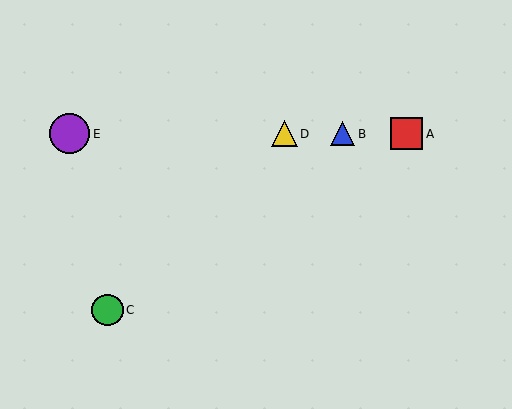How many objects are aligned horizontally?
4 objects (A, B, D, E) are aligned horizontally.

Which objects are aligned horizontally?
Objects A, B, D, E are aligned horizontally.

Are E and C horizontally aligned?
No, E is at y≈134 and C is at y≈310.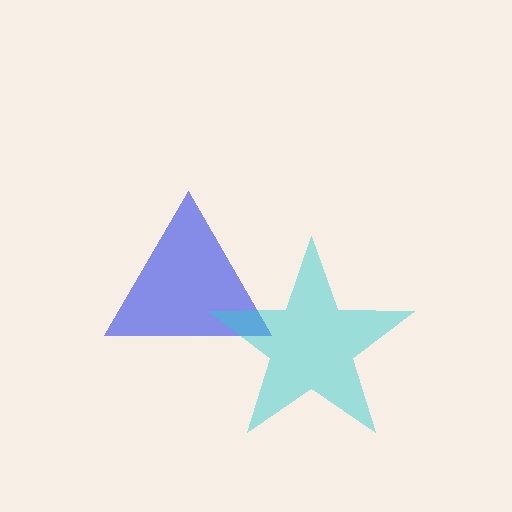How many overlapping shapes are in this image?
There are 2 overlapping shapes in the image.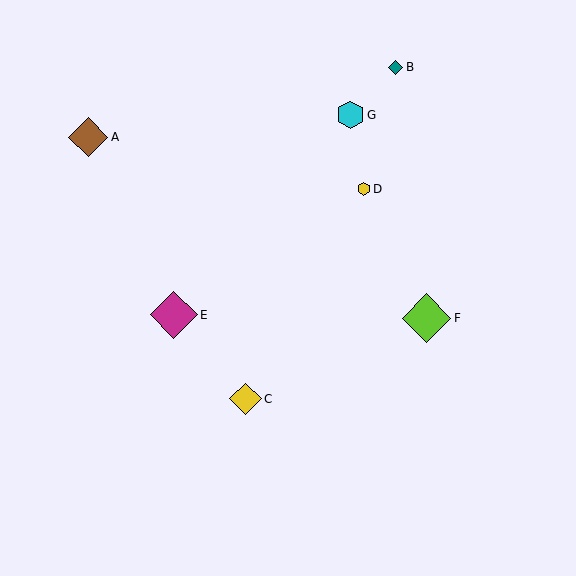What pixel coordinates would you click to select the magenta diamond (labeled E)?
Click at (174, 315) to select the magenta diamond E.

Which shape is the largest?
The lime diamond (labeled F) is the largest.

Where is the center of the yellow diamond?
The center of the yellow diamond is at (245, 399).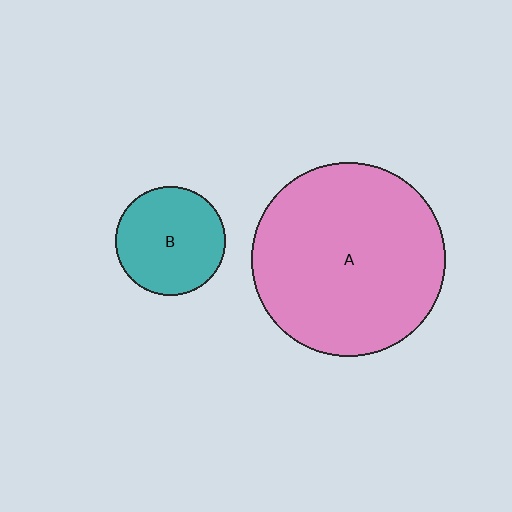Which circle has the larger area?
Circle A (pink).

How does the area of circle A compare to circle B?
Approximately 3.1 times.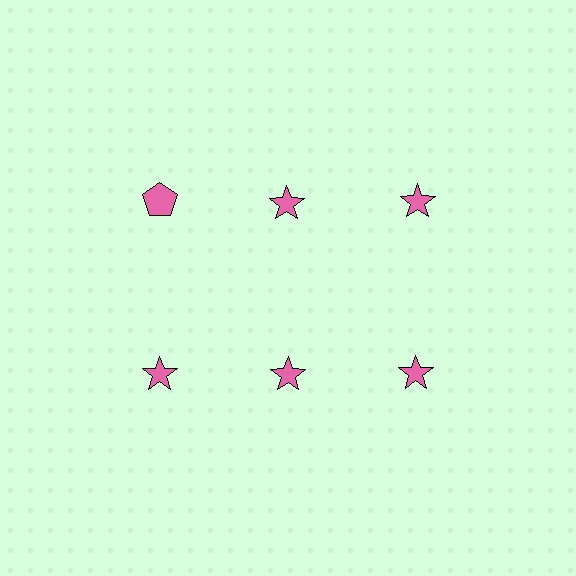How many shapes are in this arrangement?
There are 6 shapes arranged in a grid pattern.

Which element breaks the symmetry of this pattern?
The pink pentagon in the top row, leftmost column breaks the symmetry. All other shapes are pink stars.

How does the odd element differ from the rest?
It has a different shape: pentagon instead of star.